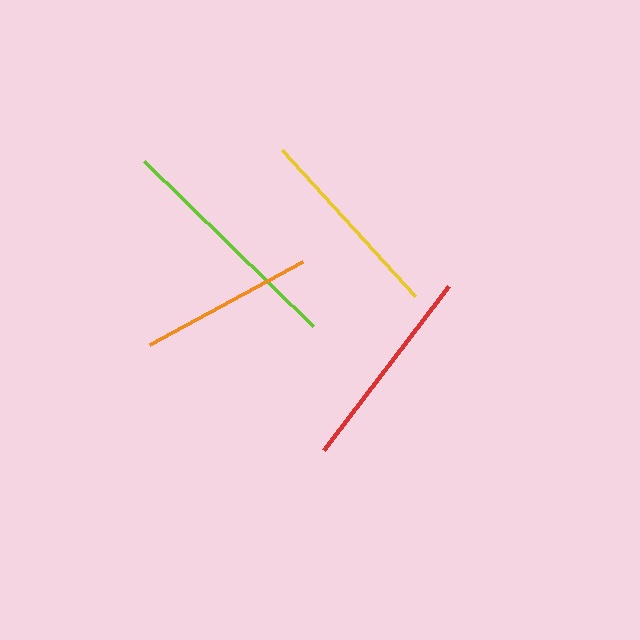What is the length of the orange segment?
The orange segment is approximately 174 pixels long.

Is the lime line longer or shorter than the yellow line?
The lime line is longer than the yellow line.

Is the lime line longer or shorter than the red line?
The lime line is longer than the red line.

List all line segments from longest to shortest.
From longest to shortest: lime, red, yellow, orange.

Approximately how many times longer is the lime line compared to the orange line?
The lime line is approximately 1.4 times the length of the orange line.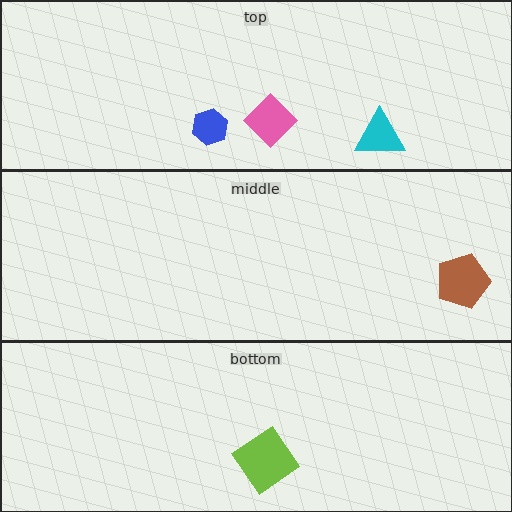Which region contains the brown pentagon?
The middle region.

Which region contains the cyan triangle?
The top region.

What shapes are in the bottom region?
The lime diamond.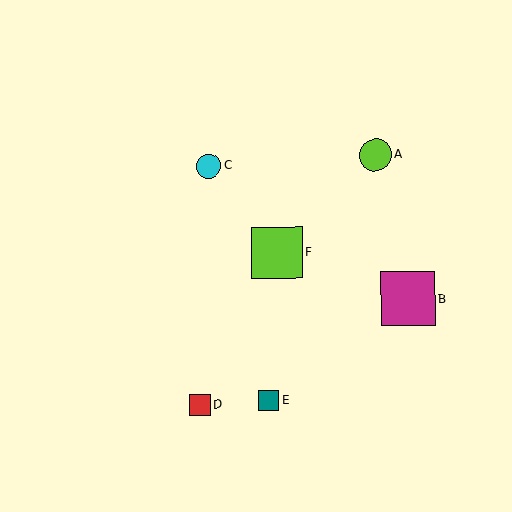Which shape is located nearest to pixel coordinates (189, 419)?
The red square (labeled D) at (200, 404) is nearest to that location.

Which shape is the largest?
The magenta square (labeled B) is the largest.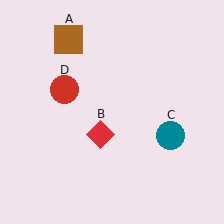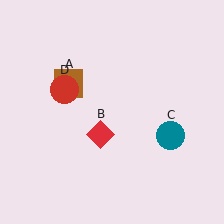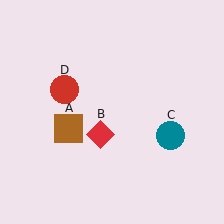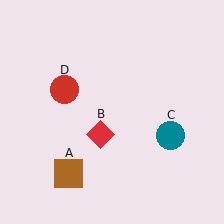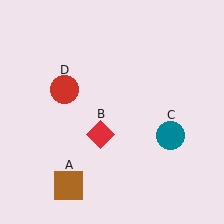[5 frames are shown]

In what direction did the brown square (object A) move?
The brown square (object A) moved down.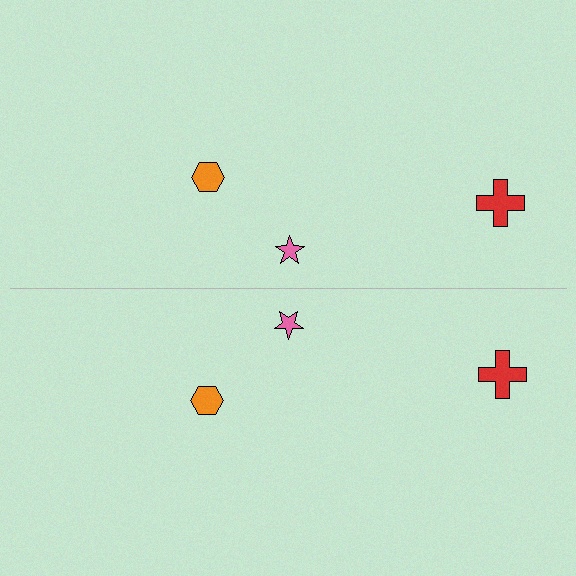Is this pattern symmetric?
Yes, this pattern has bilateral (reflection) symmetry.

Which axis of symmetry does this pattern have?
The pattern has a horizontal axis of symmetry running through the center of the image.